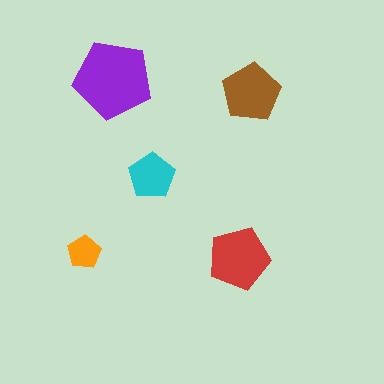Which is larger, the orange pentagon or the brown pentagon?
The brown one.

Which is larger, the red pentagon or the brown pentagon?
The red one.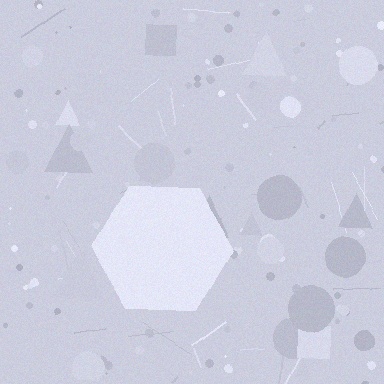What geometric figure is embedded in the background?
A hexagon is embedded in the background.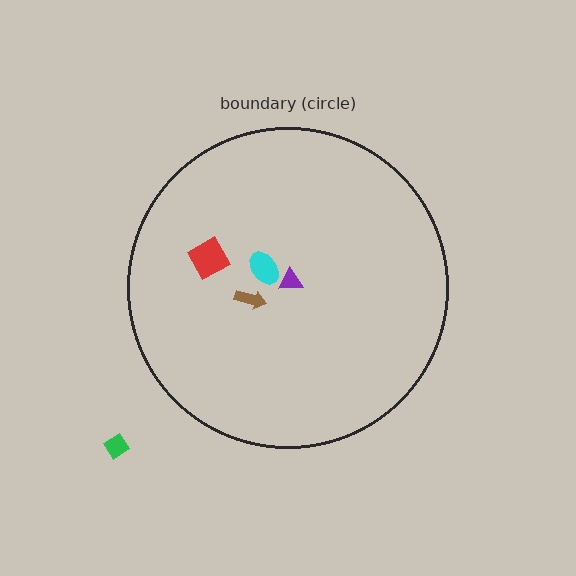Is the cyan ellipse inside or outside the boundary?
Inside.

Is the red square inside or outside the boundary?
Inside.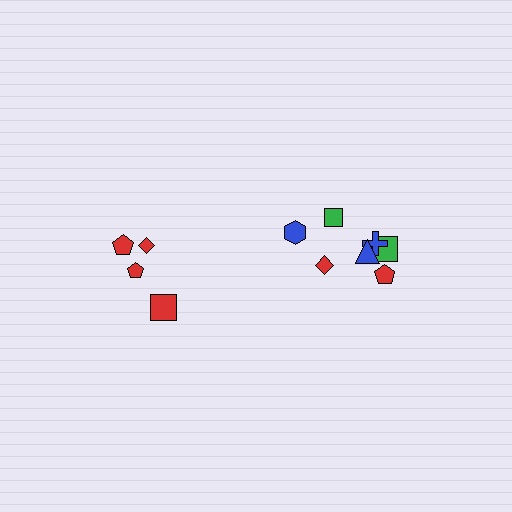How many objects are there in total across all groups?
There are 11 objects.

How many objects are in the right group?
There are 7 objects.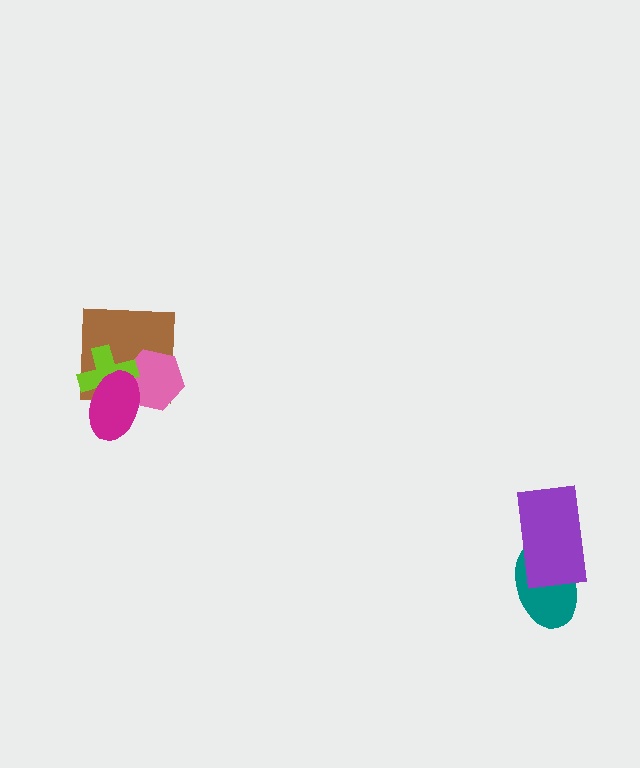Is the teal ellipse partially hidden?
Yes, it is partially covered by another shape.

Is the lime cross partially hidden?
Yes, it is partially covered by another shape.